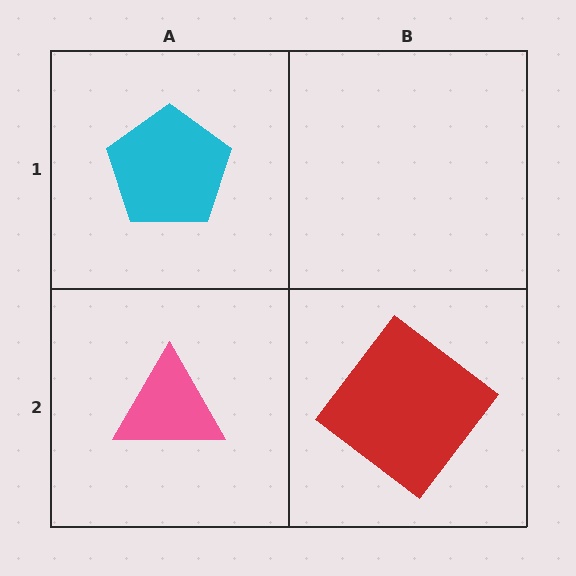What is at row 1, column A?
A cyan pentagon.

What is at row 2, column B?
A red diamond.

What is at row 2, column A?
A pink triangle.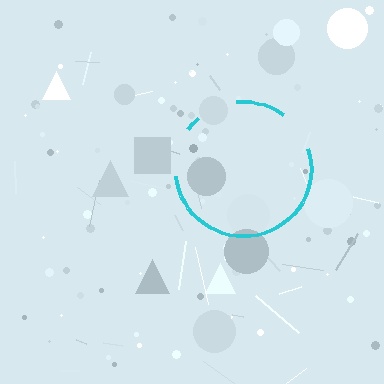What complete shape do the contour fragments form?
The contour fragments form a circle.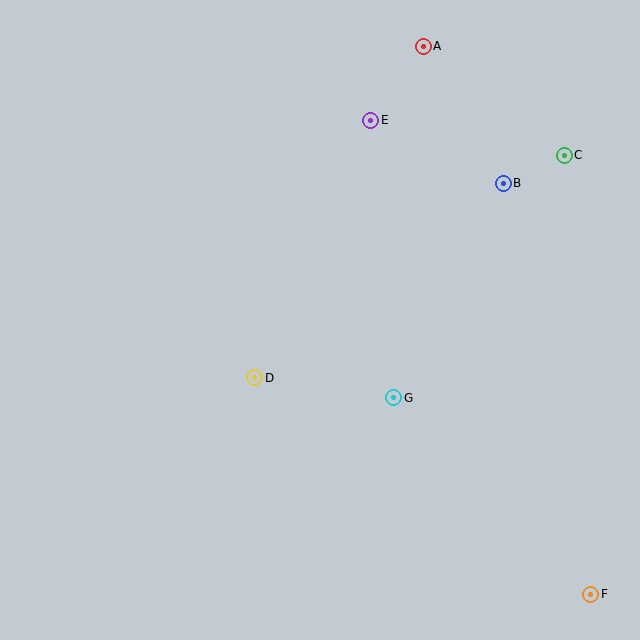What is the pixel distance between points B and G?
The distance between B and G is 241 pixels.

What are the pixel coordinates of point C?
Point C is at (564, 155).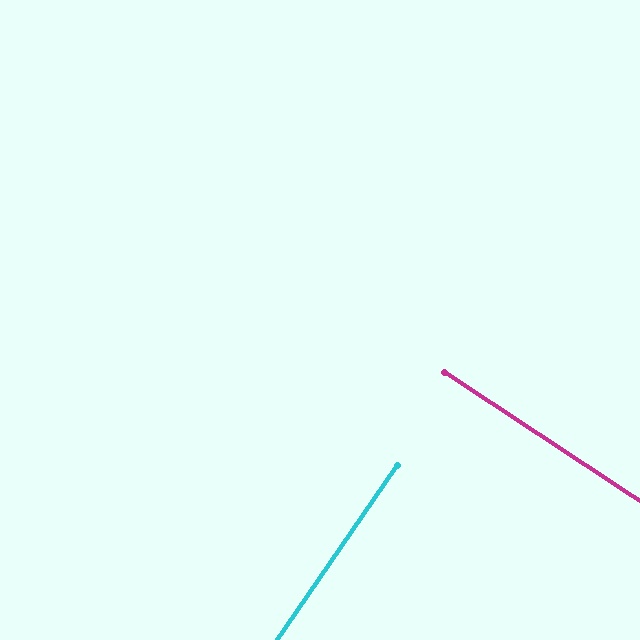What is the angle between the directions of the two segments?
Approximately 89 degrees.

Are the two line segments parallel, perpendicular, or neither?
Perpendicular — they meet at approximately 89°.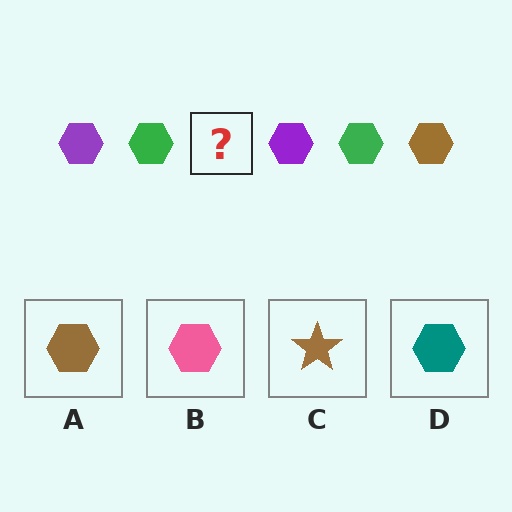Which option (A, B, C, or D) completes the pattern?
A.